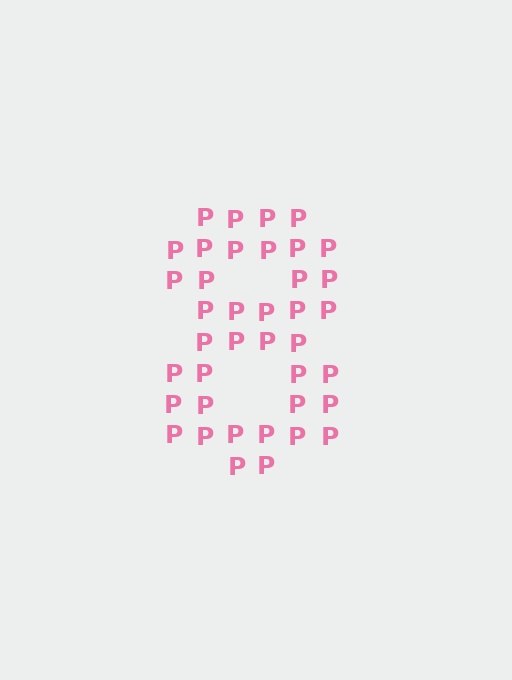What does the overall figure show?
The overall figure shows the digit 8.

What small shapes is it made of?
It is made of small letter P's.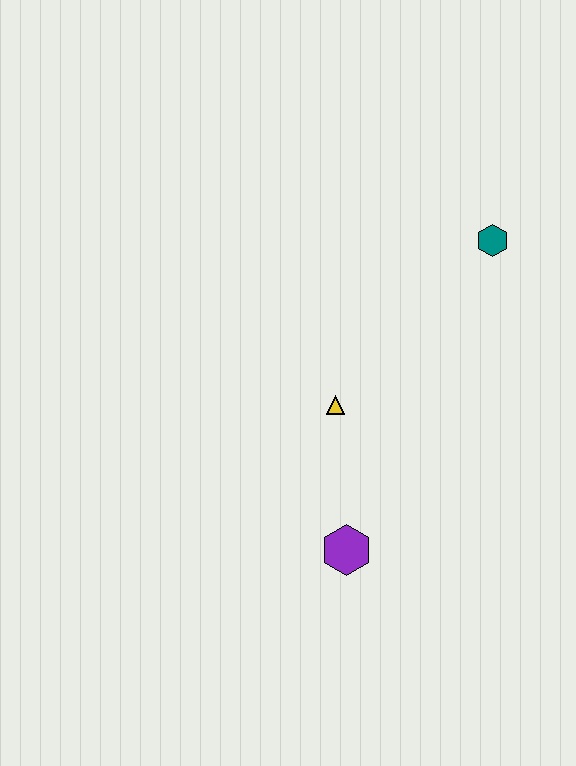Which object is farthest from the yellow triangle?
The teal hexagon is farthest from the yellow triangle.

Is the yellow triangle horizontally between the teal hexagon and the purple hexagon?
No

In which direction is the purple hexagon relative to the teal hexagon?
The purple hexagon is below the teal hexagon.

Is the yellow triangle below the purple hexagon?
No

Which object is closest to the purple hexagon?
The yellow triangle is closest to the purple hexagon.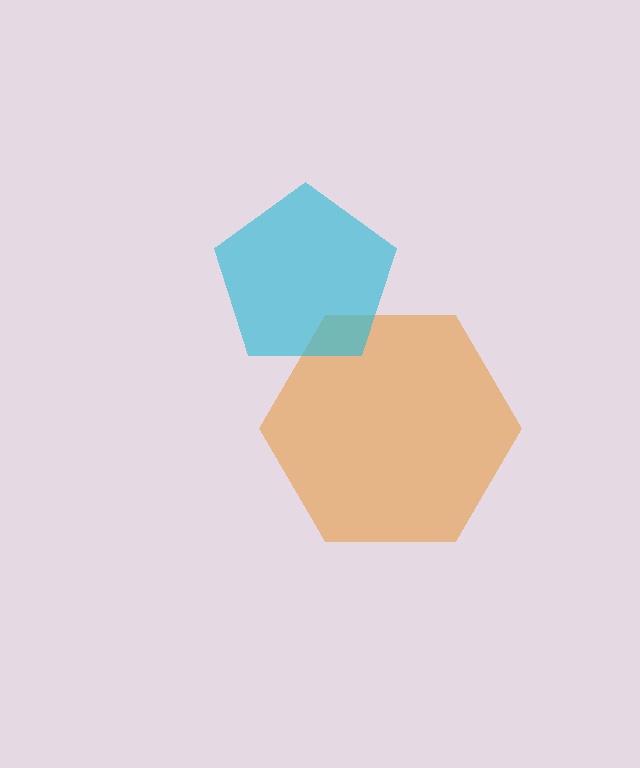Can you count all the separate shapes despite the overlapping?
Yes, there are 2 separate shapes.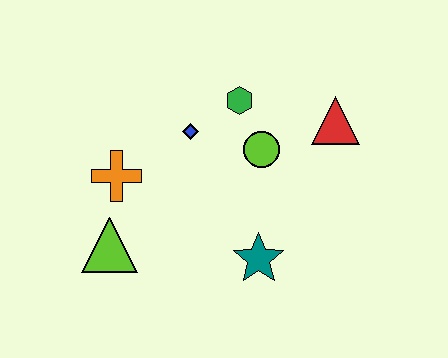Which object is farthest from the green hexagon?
The lime triangle is farthest from the green hexagon.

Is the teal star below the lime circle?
Yes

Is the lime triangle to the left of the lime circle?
Yes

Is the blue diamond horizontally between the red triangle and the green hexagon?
No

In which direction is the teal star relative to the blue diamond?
The teal star is below the blue diamond.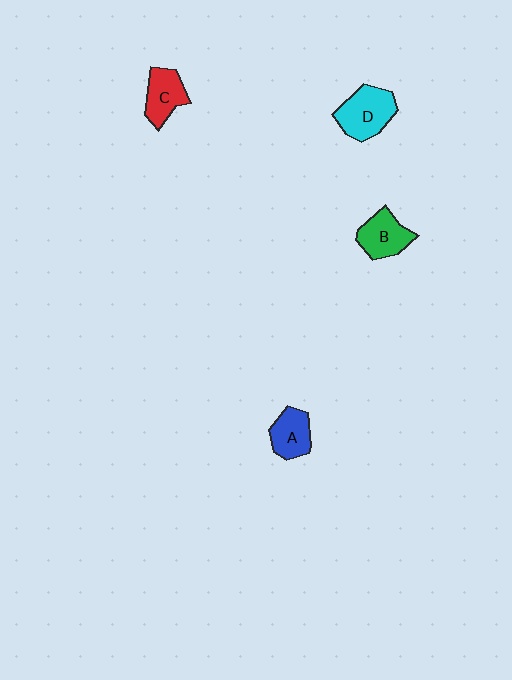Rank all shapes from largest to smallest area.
From largest to smallest: D (cyan), B (green), C (red), A (blue).